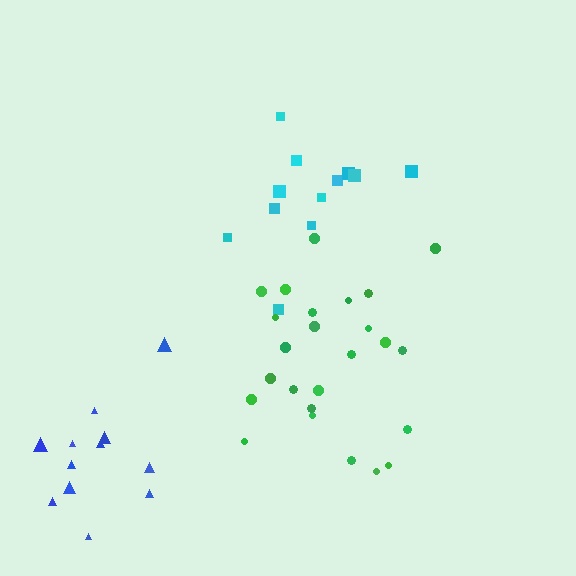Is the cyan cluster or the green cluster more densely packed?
Green.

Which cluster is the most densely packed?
Blue.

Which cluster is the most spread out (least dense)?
Cyan.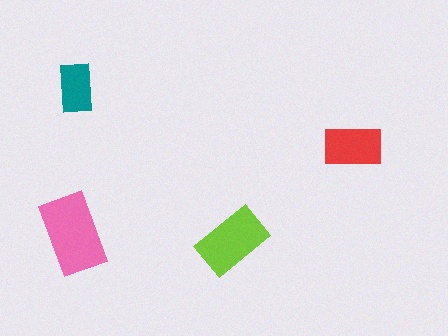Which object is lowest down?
The lime rectangle is bottommost.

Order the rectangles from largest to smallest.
the pink one, the lime one, the red one, the teal one.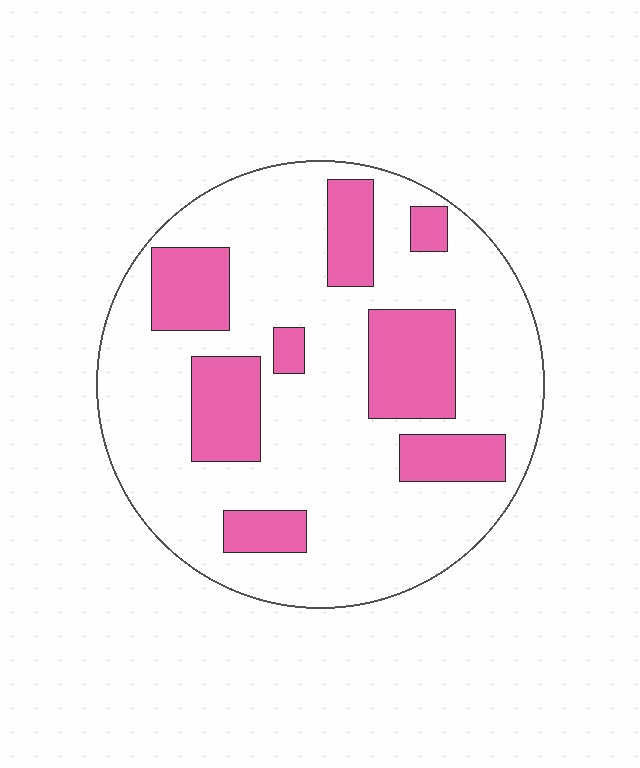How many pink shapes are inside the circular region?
8.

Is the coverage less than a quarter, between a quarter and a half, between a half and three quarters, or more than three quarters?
Between a quarter and a half.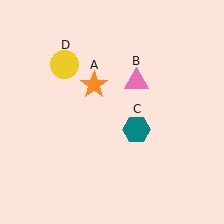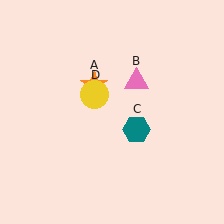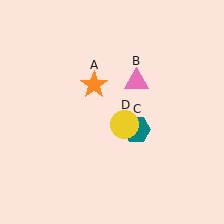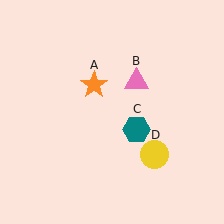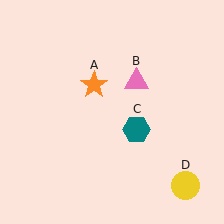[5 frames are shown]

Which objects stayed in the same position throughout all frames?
Orange star (object A) and pink triangle (object B) and teal hexagon (object C) remained stationary.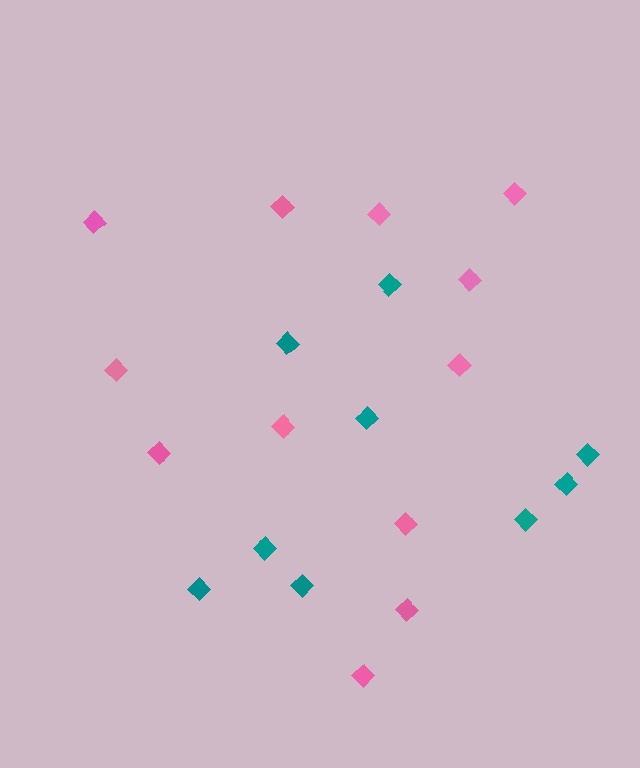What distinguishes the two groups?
There are 2 groups: one group of teal diamonds (9) and one group of pink diamonds (12).